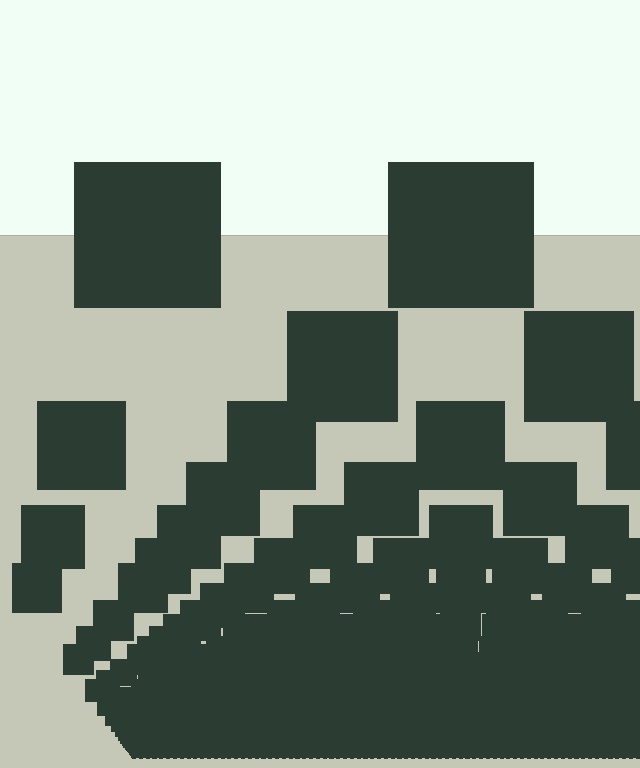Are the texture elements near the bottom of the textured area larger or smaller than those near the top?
Smaller. The gradient is inverted — elements near the bottom are smaller and denser.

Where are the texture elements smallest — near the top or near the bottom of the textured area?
Near the bottom.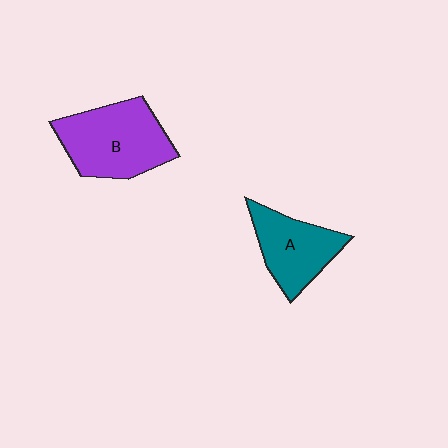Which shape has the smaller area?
Shape A (teal).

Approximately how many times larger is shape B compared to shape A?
Approximately 1.4 times.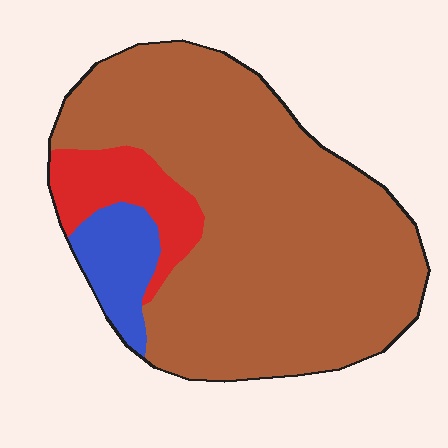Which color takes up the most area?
Brown, at roughly 80%.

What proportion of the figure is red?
Red covers roughly 10% of the figure.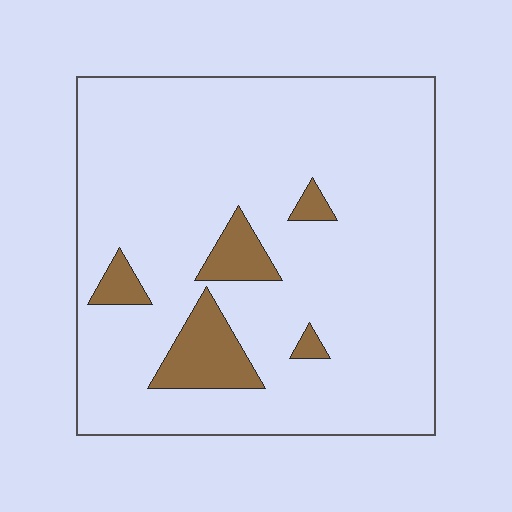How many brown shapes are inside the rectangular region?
5.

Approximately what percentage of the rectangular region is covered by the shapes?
Approximately 10%.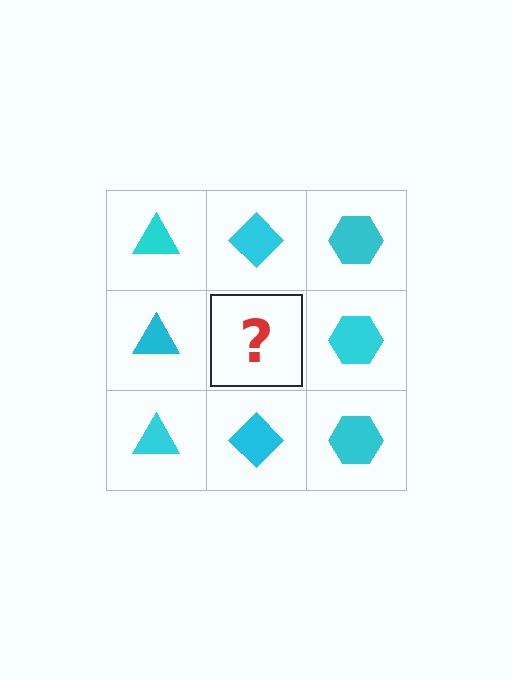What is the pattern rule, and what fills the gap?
The rule is that each column has a consistent shape. The gap should be filled with a cyan diamond.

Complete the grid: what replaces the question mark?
The question mark should be replaced with a cyan diamond.